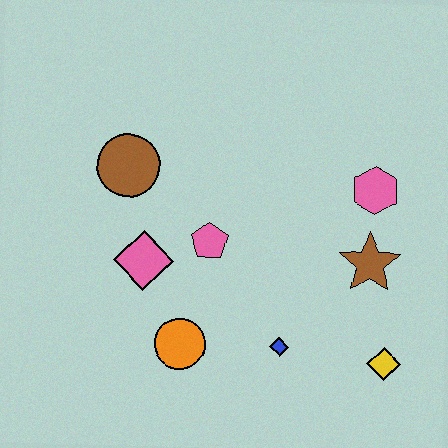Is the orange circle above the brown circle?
No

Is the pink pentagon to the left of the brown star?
Yes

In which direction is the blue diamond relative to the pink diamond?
The blue diamond is to the right of the pink diamond.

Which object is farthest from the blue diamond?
The brown circle is farthest from the blue diamond.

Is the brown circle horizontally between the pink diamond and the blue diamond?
No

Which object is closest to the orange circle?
The pink diamond is closest to the orange circle.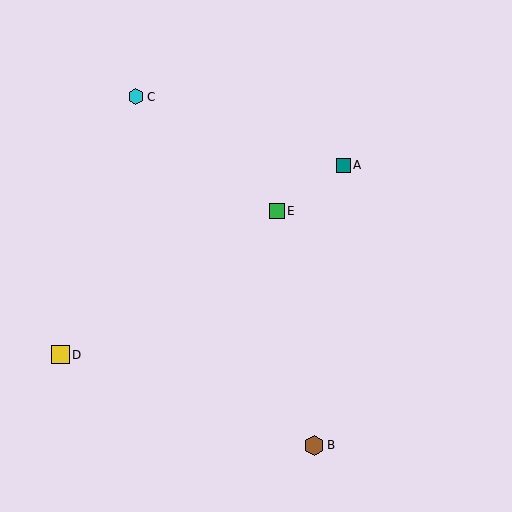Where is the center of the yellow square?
The center of the yellow square is at (61, 355).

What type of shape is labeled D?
Shape D is a yellow square.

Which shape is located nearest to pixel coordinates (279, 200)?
The green square (labeled E) at (277, 211) is nearest to that location.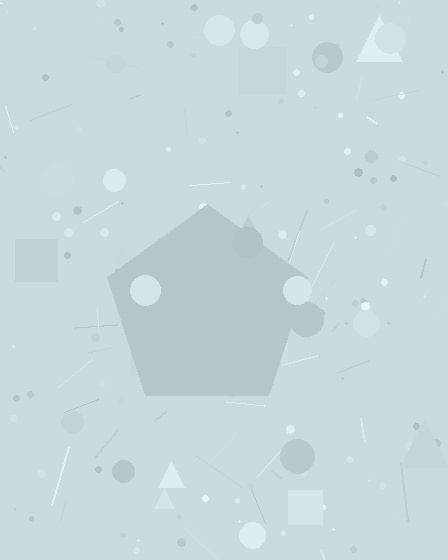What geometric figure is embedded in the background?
A pentagon is embedded in the background.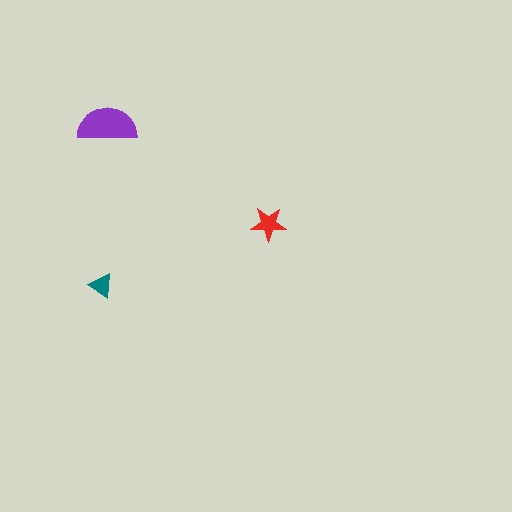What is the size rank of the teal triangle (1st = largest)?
3rd.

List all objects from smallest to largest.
The teal triangle, the red star, the purple semicircle.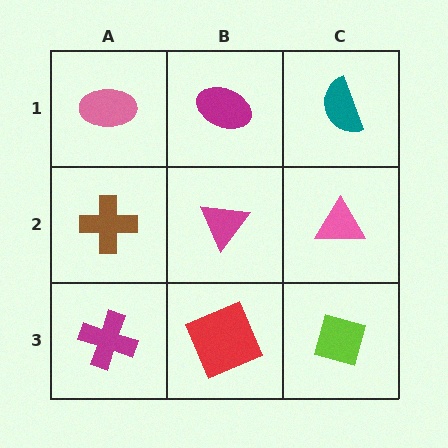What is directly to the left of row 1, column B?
A pink ellipse.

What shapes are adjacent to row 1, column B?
A magenta triangle (row 2, column B), a pink ellipse (row 1, column A), a teal semicircle (row 1, column C).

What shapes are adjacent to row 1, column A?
A brown cross (row 2, column A), a magenta ellipse (row 1, column B).